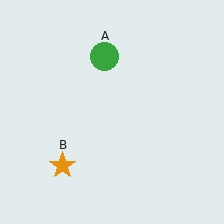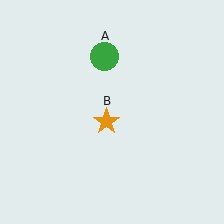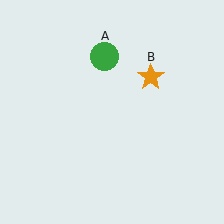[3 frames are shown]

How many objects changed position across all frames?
1 object changed position: orange star (object B).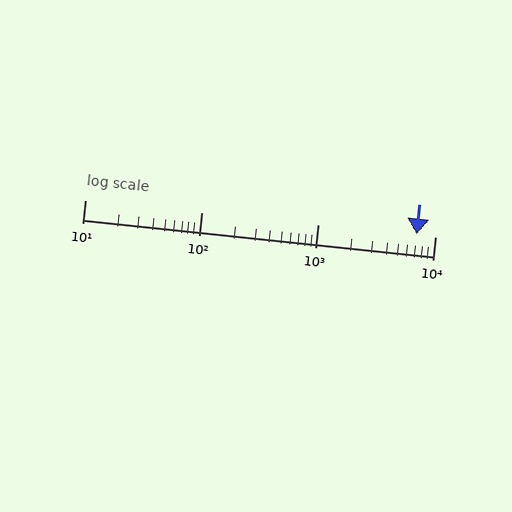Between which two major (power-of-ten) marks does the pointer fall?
The pointer is between 1000 and 10000.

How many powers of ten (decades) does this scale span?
The scale spans 3 decades, from 10 to 10000.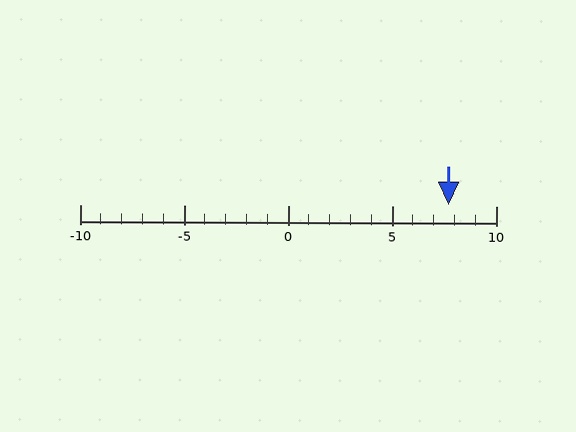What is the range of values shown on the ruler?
The ruler shows values from -10 to 10.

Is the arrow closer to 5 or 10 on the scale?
The arrow is closer to 10.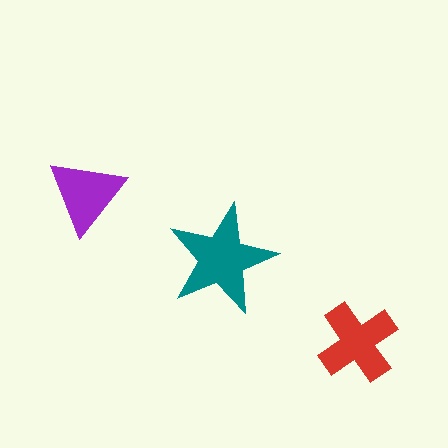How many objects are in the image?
There are 3 objects in the image.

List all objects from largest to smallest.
The teal star, the red cross, the purple triangle.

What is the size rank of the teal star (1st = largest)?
1st.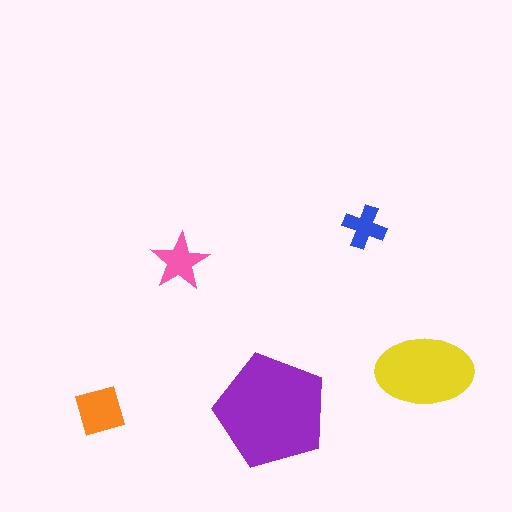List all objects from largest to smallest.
The purple pentagon, the yellow ellipse, the orange diamond, the pink star, the blue cross.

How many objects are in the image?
There are 5 objects in the image.